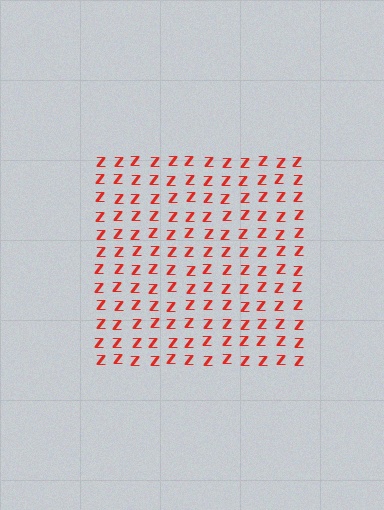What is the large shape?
The large shape is a square.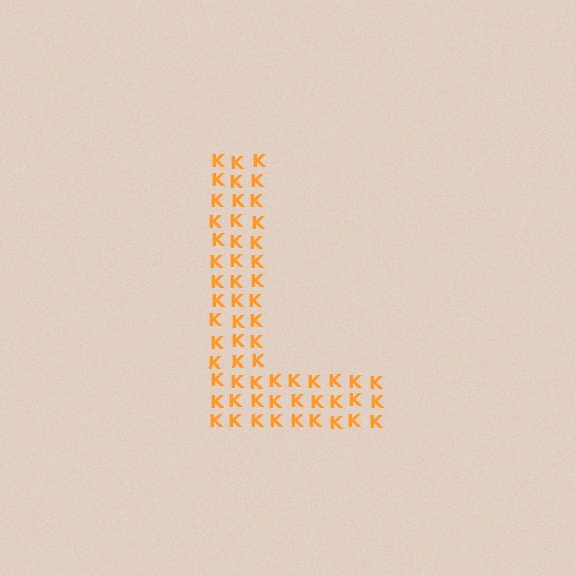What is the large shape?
The large shape is the letter L.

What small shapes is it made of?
It is made of small letter K's.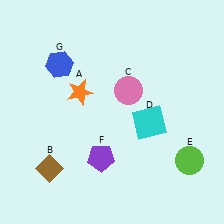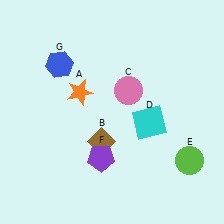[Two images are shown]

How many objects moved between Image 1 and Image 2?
1 object moved between the two images.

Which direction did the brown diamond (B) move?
The brown diamond (B) moved right.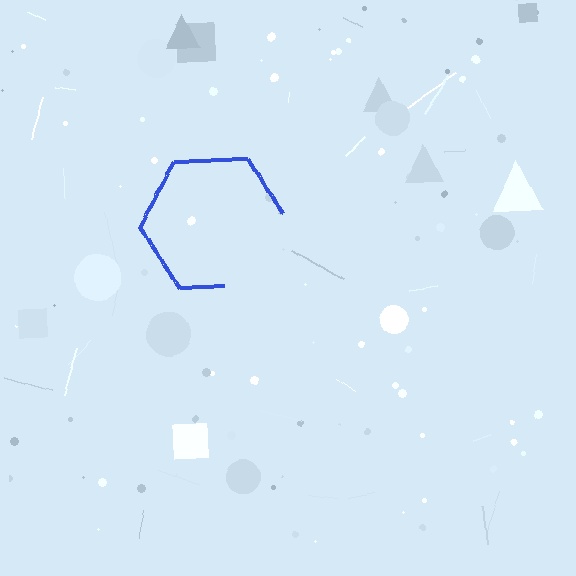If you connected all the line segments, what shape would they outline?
They would outline a hexagon.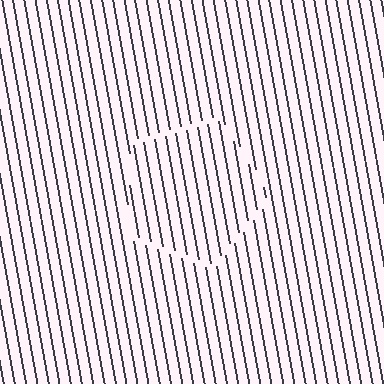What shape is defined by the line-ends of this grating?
An illusory pentagon. The interior of the shape contains the same grating, shifted by half a period — the contour is defined by the phase discontinuity where line-ends from the inner and outer gratings abut.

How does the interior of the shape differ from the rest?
The interior of the shape contains the same grating, shifted by half a period — the contour is defined by the phase discontinuity where line-ends from the inner and outer gratings abut.